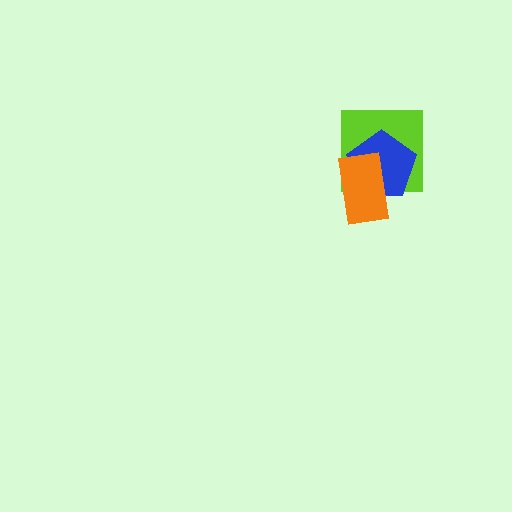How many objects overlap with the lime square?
2 objects overlap with the lime square.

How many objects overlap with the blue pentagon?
2 objects overlap with the blue pentagon.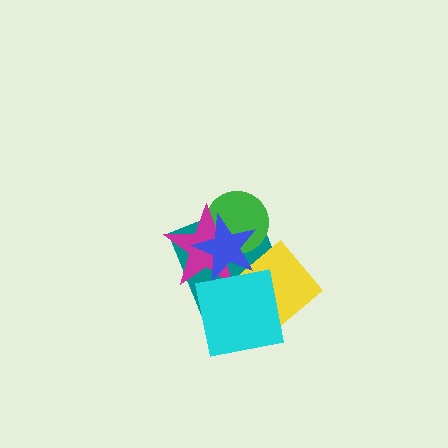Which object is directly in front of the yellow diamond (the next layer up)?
The magenta star is directly in front of the yellow diamond.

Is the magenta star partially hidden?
Yes, it is partially covered by another shape.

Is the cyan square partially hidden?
No, no other shape covers it.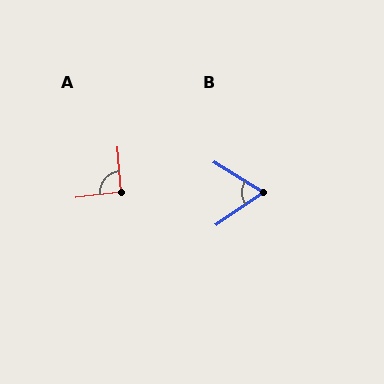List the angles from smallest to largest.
B (67°), A (92°).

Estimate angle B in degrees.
Approximately 67 degrees.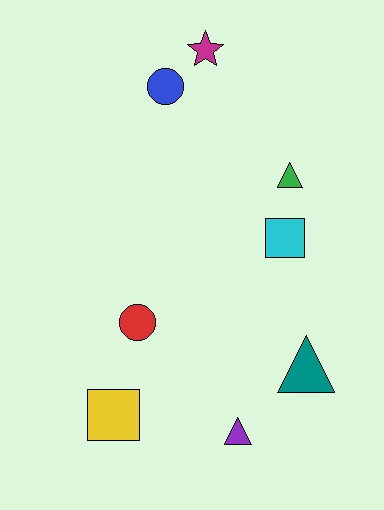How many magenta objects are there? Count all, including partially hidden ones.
There is 1 magenta object.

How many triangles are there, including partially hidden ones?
There are 3 triangles.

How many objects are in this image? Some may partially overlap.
There are 8 objects.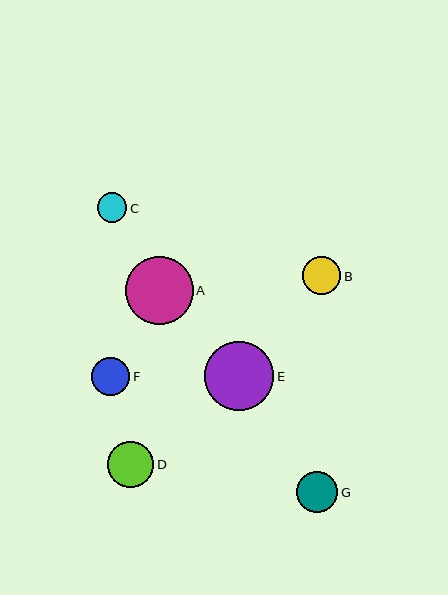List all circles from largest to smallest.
From largest to smallest: E, A, D, G, F, B, C.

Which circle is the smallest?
Circle C is the smallest with a size of approximately 30 pixels.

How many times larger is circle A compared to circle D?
Circle A is approximately 1.5 times the size of circle D.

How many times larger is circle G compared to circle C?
Circle G is approximately 1.4 times the size of circle C.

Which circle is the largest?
Circle E is the largest with a size of approximately 69 pixels.